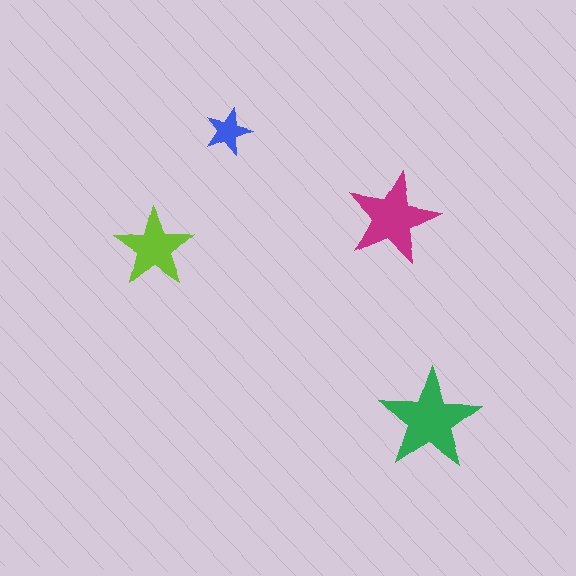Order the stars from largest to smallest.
the green one, the magenta one, the lime one, the blue one.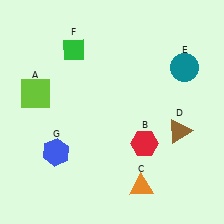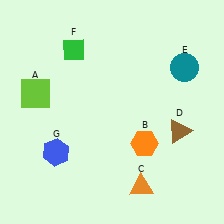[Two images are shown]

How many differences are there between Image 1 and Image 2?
There is 1 difference between the two images.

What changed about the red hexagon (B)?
In Image 1, B is red. In Image 2, it changed to orange.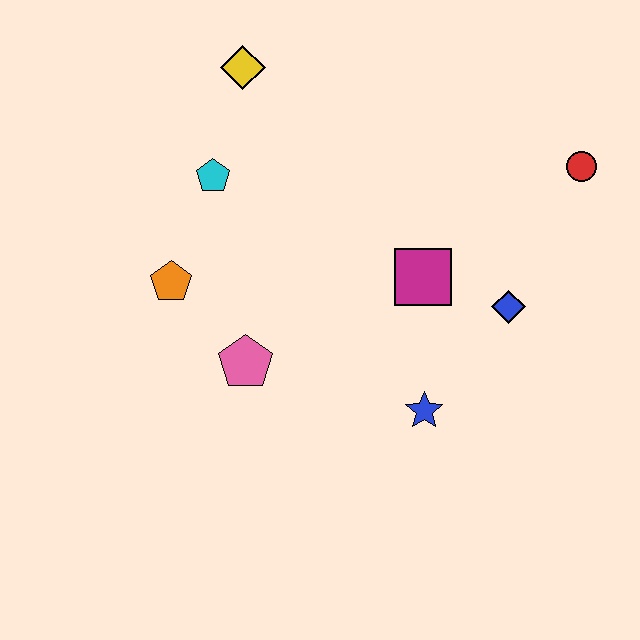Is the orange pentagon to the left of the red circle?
Yes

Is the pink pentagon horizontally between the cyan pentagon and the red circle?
Yes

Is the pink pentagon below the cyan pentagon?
Yes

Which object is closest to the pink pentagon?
The orange pentagon is closest to the pink pentagon.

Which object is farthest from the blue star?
The yellow diamond is farthest from the blue star.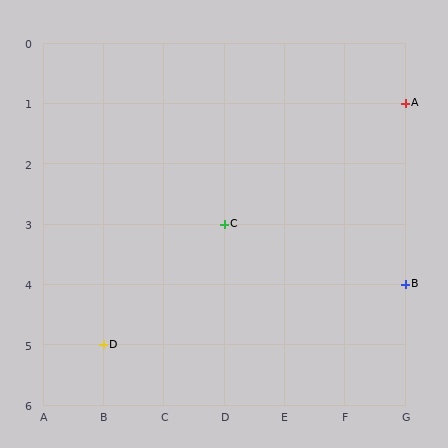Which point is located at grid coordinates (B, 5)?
Point D is at (B, 5).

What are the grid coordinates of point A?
Point A is at grid coordinates (G, 1).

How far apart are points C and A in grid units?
Points C and A are 3 columns and 2 rows apart (about 3.6 grid units diagonally).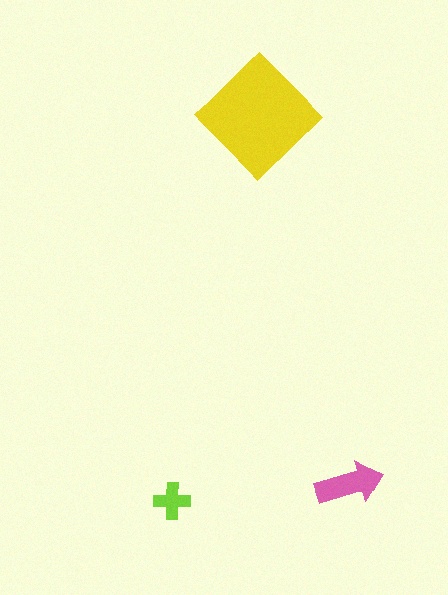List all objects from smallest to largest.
The lime cross, the pink arrow, the yellow diamond.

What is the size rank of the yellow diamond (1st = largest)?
1st.